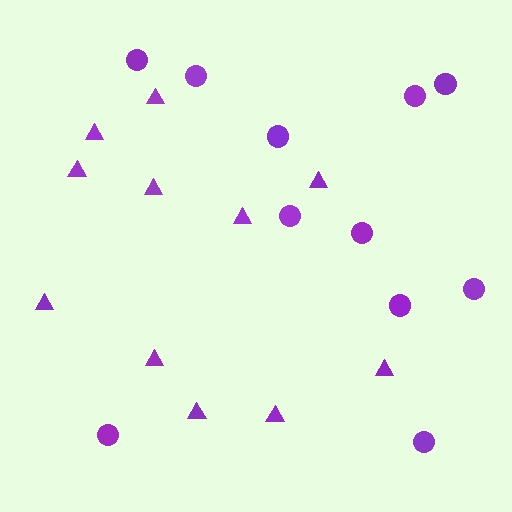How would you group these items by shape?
There are 2 groups: one group of triangles (11) and one group of circles (11).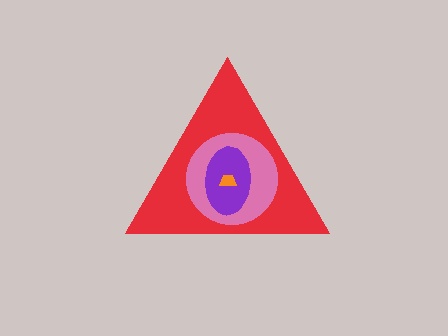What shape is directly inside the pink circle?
The purple ellipse.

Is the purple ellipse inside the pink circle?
Yes.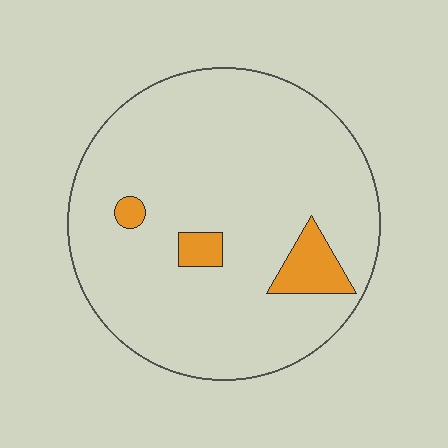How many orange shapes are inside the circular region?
3.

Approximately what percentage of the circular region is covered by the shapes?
Approximately 10%.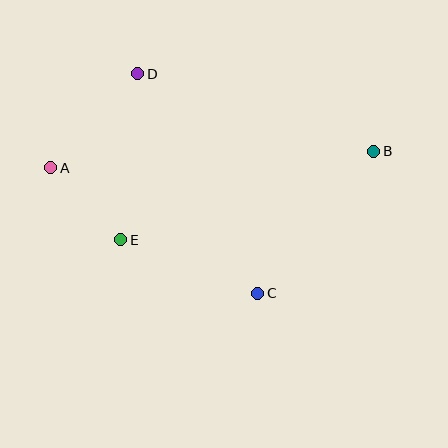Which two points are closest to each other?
Points A and E are closest to each other.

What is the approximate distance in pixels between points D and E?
The distance between D and E is approximately 167 pixels.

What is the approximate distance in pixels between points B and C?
The distance between B and C is approximately 184 pixels.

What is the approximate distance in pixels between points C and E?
The distance between C and E is approximately 147 pixels.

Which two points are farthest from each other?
Points A and B are farthest from each other.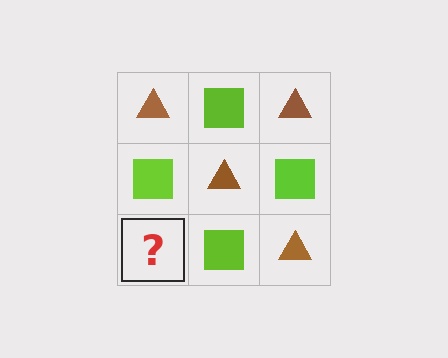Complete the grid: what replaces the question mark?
The question mark should be replaced with a brown triangle.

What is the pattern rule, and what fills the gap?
The rule is that it alternates brown triangle and lime square in a checkerboard pattern. The gap should be filled with a brown triangle.